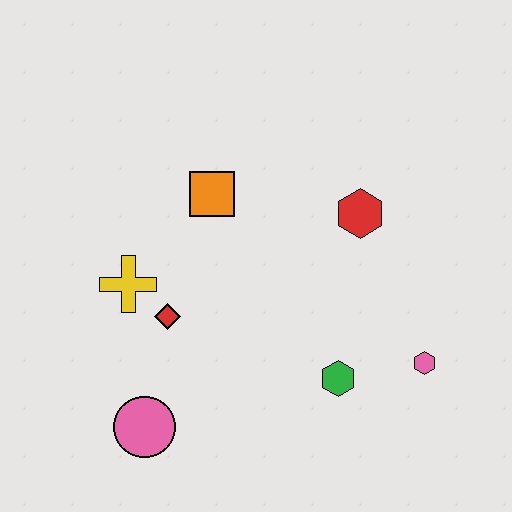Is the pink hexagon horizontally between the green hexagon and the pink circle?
No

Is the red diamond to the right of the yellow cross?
Yes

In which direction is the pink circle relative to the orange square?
The pink circle is below the orange square.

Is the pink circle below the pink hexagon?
Yes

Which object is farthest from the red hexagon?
The pink circle is farthest from the red hexagon.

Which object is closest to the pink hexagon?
The green hexagon is closest to the pink hexagon.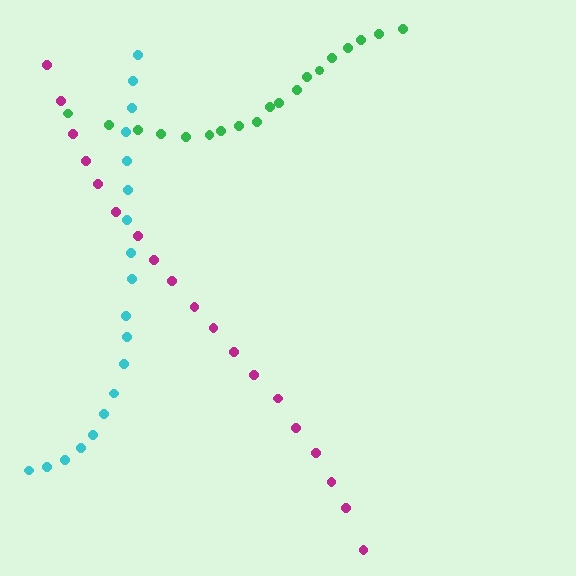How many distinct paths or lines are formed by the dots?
There are 3 distinct paths.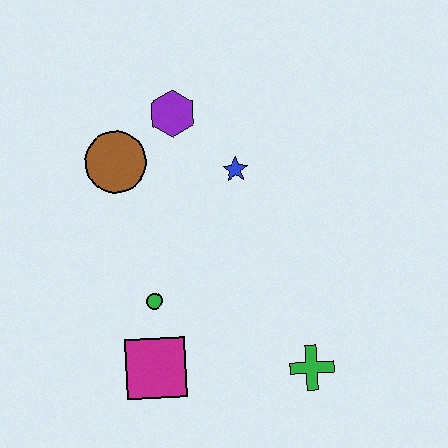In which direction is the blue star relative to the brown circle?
The blue star is to the right of the brown circle.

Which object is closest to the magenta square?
The green circle is closest to the magenta square.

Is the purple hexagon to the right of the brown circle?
Yes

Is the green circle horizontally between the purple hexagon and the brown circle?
Yes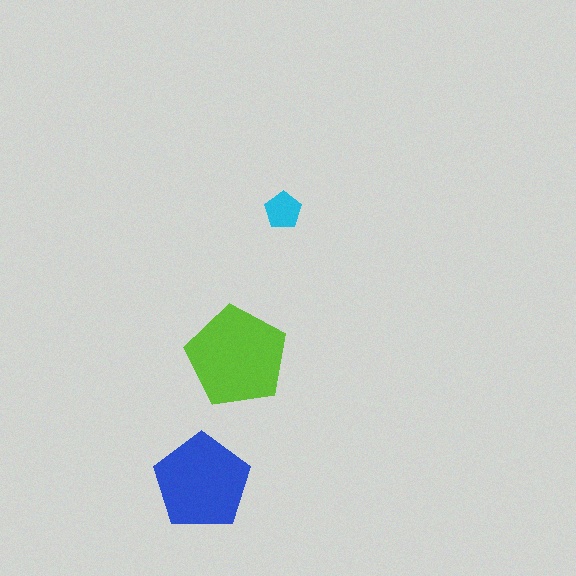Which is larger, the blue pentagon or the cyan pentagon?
The blue one.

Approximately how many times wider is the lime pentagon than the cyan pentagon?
About 3 times wider.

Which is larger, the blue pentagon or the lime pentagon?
The lime one.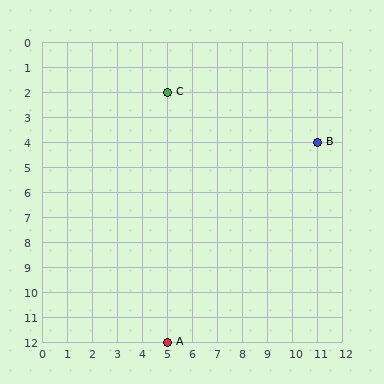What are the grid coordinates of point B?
Point B is at grid coordinates (11, 4).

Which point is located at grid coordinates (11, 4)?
Point B is at (11, 4).